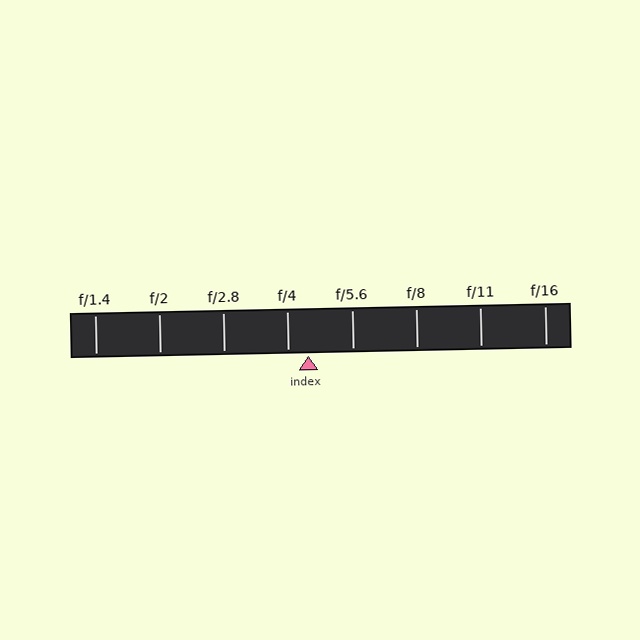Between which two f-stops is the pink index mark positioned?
The index mark is between f/4 and f/5.6.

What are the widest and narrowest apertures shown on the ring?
The widest aperture shown is f/1.4 and the narrowest is f/16.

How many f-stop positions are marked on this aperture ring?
There are 8 f-stop positions marked.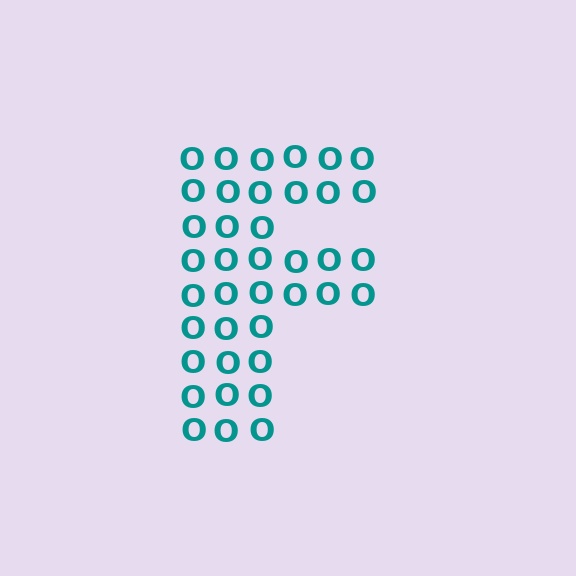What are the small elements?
The small elements are letter O's.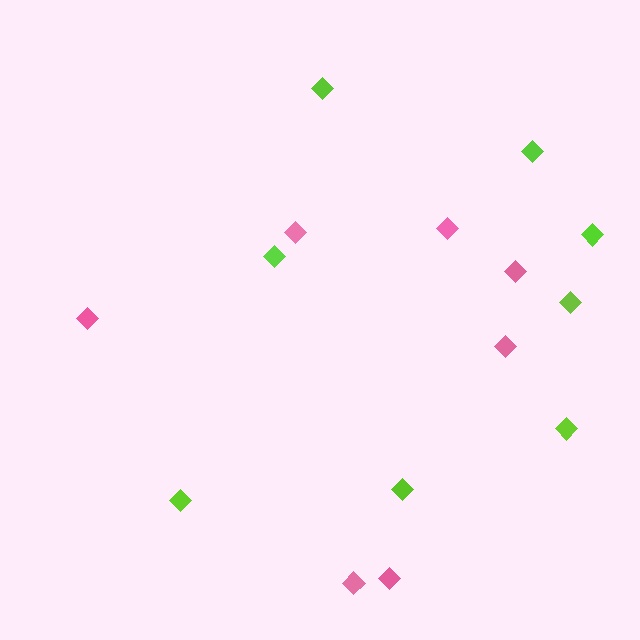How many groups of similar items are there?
There are 2 groups: one group of lime diamonds (8) and one group of pink diamonds (7).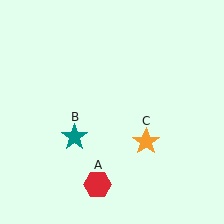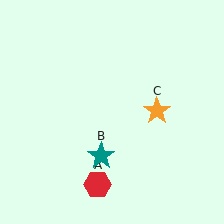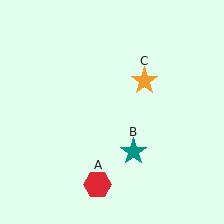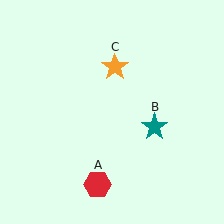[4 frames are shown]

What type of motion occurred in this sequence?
The teal star (object B), orange star (object C) rotated counterclockwise around the center of the scene.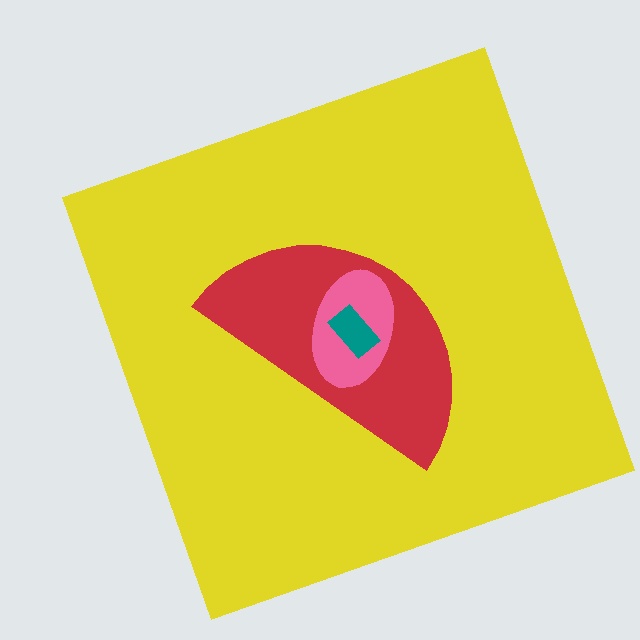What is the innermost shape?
The teal rectangle.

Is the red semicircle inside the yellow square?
Yes.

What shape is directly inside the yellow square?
The red semicircle.